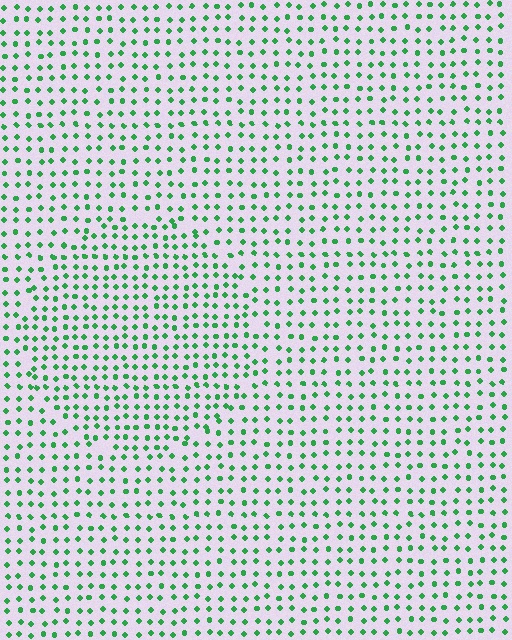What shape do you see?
I see a circle.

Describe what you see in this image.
The image contains small green elements arranged at two different densities. A circle-shaped region is visible where the elements are more densely packed than the surrounding area.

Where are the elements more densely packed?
The elements are more densely packed inside the circle boundary.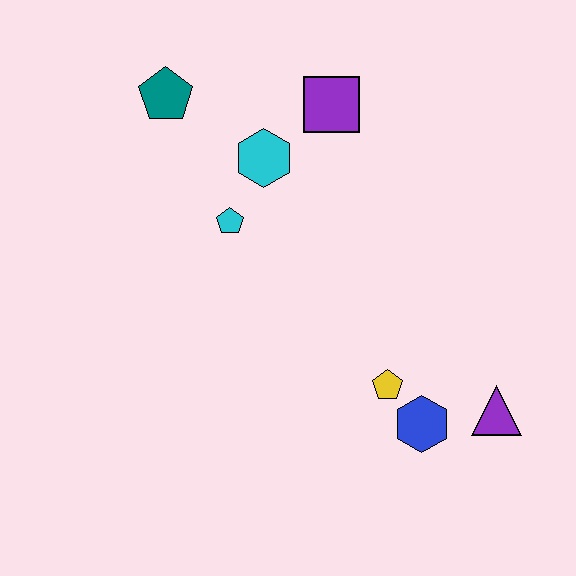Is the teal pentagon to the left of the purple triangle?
Yes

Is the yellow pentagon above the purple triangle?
Yes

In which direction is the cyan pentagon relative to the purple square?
The cyan pentagon is below the purple square.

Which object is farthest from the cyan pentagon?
The purple triangle is farthest from the cyan pentagon.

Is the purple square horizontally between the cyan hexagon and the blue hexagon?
Yes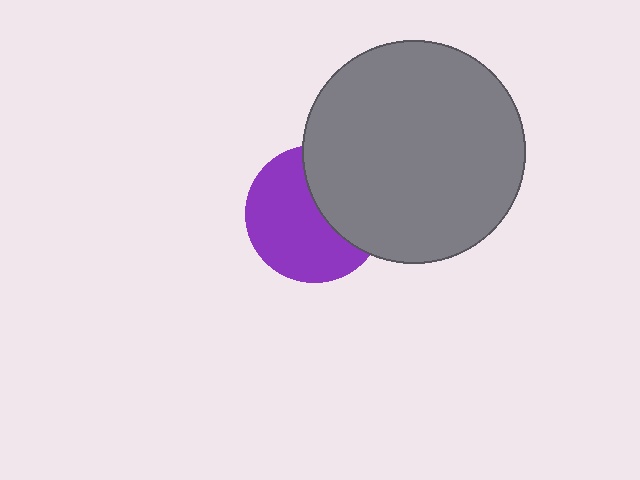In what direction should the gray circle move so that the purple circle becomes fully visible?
The gray circle should move right. That is the shortest direction to clear the overlap and leave the purple circle fully visible.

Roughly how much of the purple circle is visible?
About half of it is visible (roughly 61%).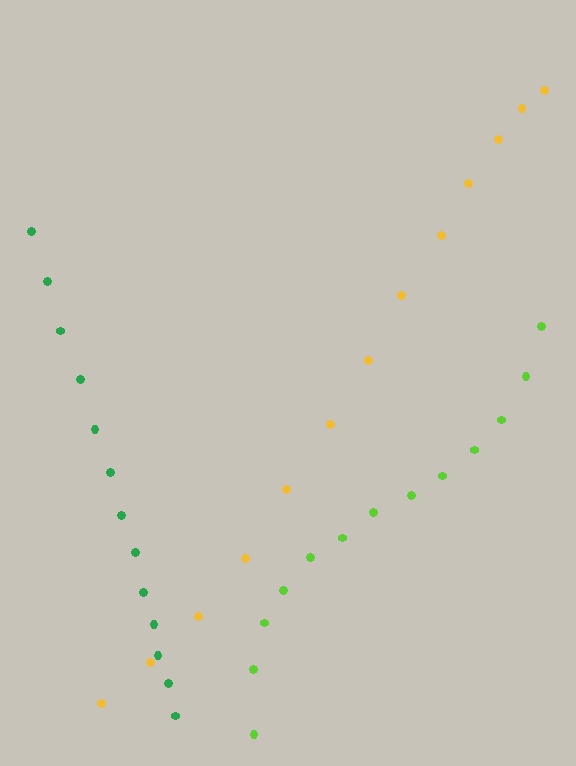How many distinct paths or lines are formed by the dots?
There are 3 distinct paths.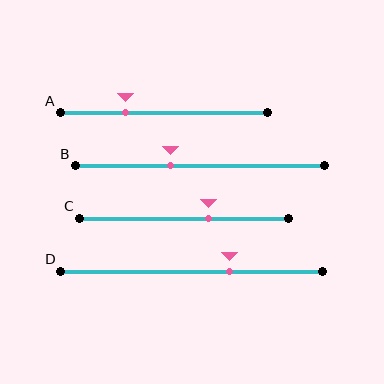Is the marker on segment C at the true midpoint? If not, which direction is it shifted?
No, the marker on segment C is shifted to the right by about 12% of the segment length.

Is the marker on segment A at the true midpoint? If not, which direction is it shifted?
No, the marker on segment A is shifted to the left by about 18% of the segment length.